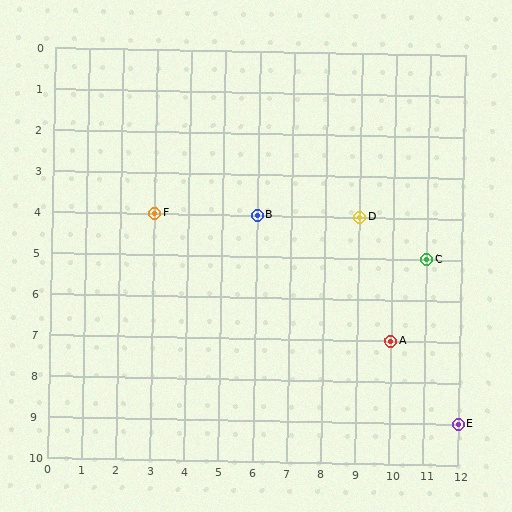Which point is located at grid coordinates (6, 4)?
Point B is at (6, 4).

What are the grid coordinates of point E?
Point E is at grid coordinates (12, 9).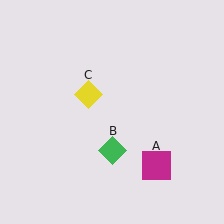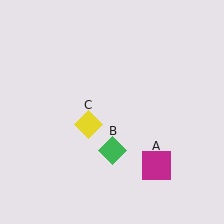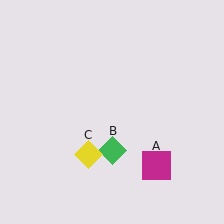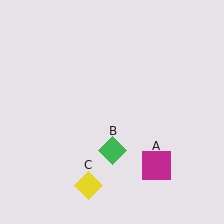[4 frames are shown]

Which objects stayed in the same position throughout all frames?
Magenta square (object A) and green diamond (object B) remained stationary.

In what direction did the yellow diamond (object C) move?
The yellow diamond (object C) moved down.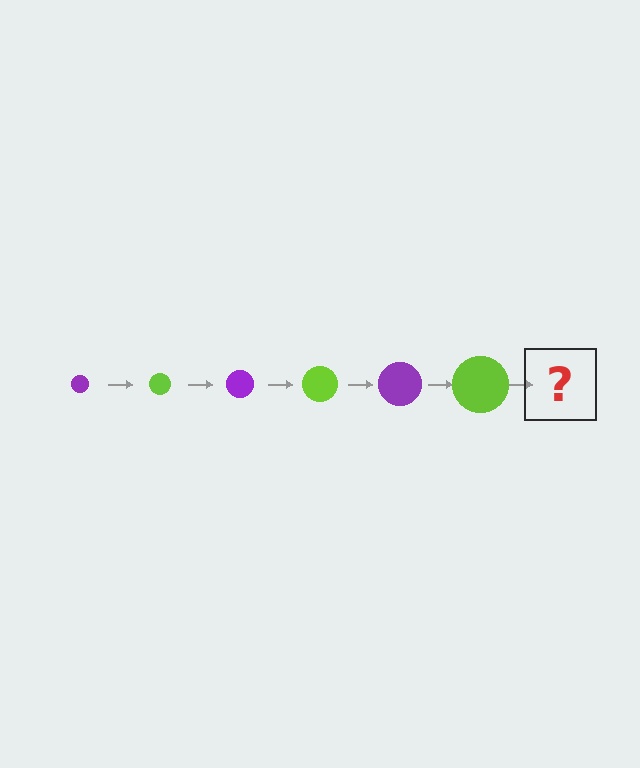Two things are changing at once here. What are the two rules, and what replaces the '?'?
The two rules are that the circle grows larger each step and the color cycles through purple and lime. The '?' should be a purple circle, larger than the previous one.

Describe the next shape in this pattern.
It should be a purple circle, larger than the previous one.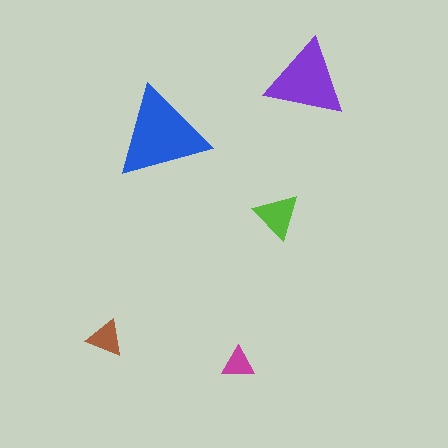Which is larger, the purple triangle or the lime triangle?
The purple one.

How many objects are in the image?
There are 5 objects in the image.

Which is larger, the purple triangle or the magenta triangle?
The purple one.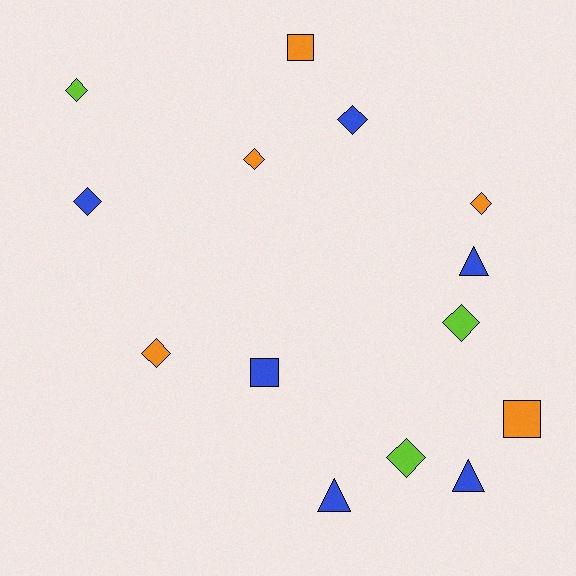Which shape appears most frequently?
Diamond, with 8 objects.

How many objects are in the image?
There are 14 objects.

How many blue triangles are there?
There are 3 blue triangles.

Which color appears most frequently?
Blue, with 6 objects.